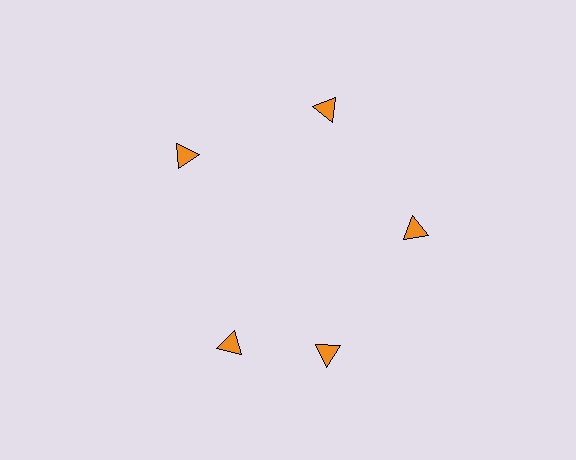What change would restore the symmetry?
The symmetry would be restored by rotating it back into even spacing with its neighbors so that all 5 triangles sit at equal angles and equal distance from the center.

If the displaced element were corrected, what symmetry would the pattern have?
It would have 5-fold rotational symmetry — the pattern would map onto itself every 72 degrees.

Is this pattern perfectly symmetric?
No. The 5 orange triangles are arranged in a ring, but one element near the 8 o'clock position is rotated out of alignment along the ring, breaking the 5-fold rotational symmetry.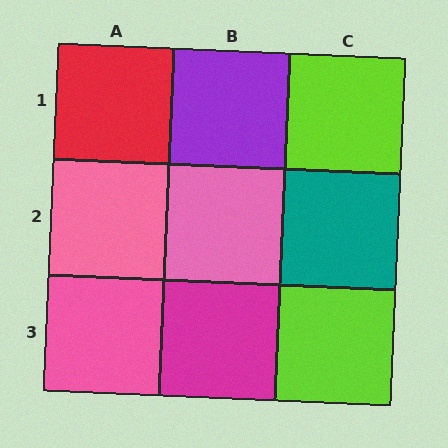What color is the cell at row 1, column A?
Red.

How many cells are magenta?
1 cell is magenta.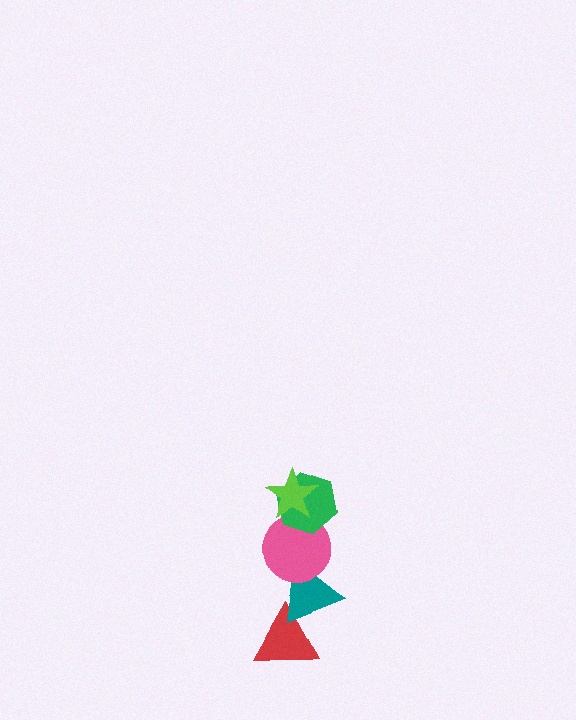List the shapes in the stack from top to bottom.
From top to bottom: the lime star, the green hexagon, the pink circle, the teal triangle, the red triangle.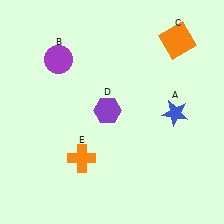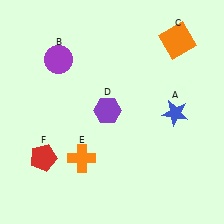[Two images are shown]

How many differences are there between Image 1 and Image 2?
There is 1 difference between the two images.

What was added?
A red pentagon (F) was added in Image 2.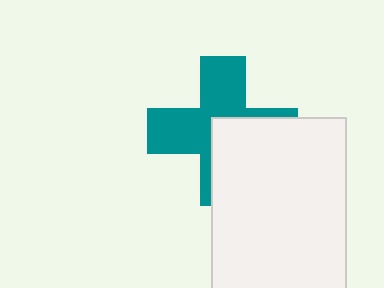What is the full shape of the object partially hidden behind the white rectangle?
The partially hidden object is a teal cross.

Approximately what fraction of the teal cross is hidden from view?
Roughly 42% of the teal cross is hidden behind the white rectangle.